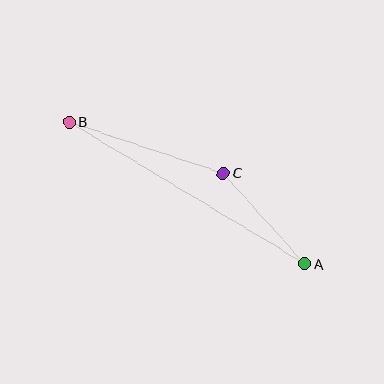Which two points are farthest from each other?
Points A and B are farthest from each other.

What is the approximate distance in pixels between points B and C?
The distance between B and C is approximately 162 pixels.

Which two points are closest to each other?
Points A and C are closest to each other.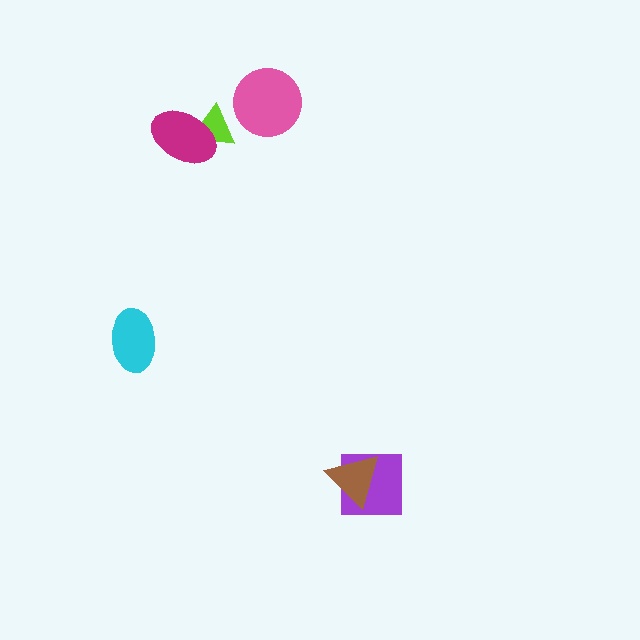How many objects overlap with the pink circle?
0 objects overlap with the pink circle.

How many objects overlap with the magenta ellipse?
1 object overlaps with the magenta ellipse.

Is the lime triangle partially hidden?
Yes, it is partially covered by another shape.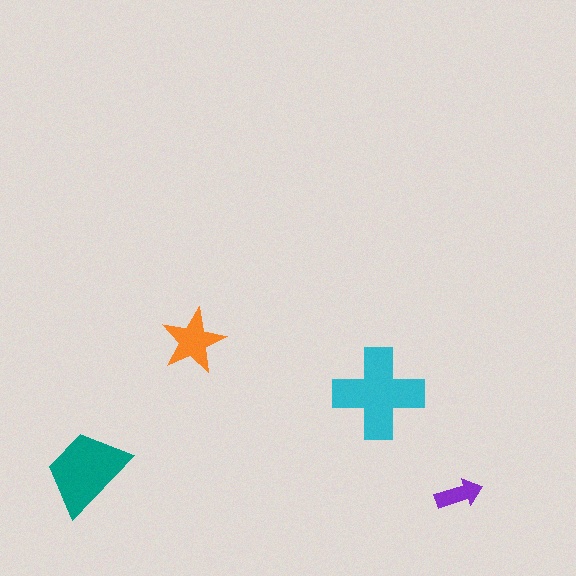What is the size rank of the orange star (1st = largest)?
3rd.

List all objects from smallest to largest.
The purple arrow, the orange star, the teal trapezoid, the cyan cross.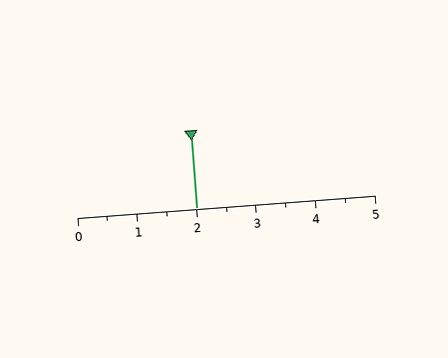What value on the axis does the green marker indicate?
The marker indicates approximately 2.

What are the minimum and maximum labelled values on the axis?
The axis runs from 0 to 5.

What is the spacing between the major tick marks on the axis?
The major ticks are spaced 1 apart.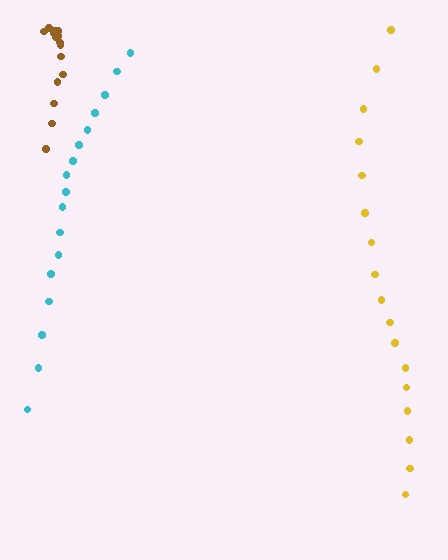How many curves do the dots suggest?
There are 3 distinct paths.